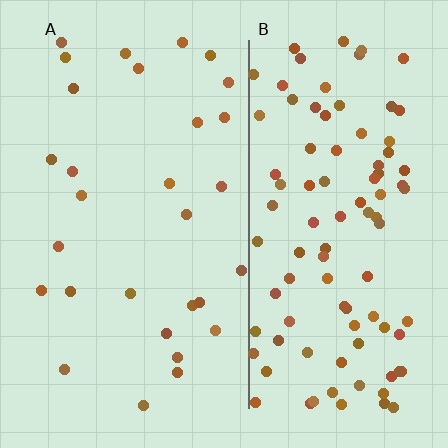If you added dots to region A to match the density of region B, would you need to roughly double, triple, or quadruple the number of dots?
Approximately triple.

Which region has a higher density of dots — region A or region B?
B (the right).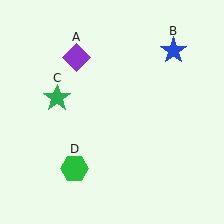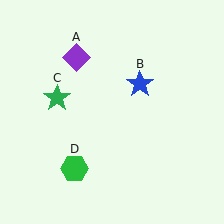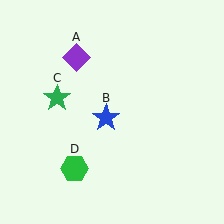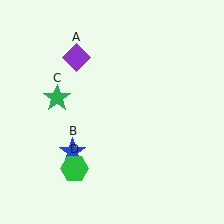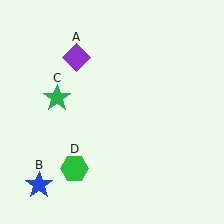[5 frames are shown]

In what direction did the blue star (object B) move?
The blue star (object B) moved down and to the left.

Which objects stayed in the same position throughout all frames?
Purple diamond (object A) and green star (object C) and green hexagon (object D) remained stationary.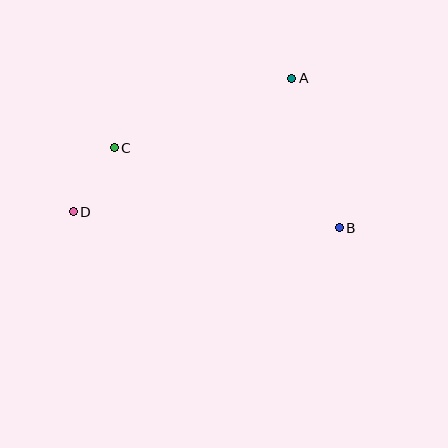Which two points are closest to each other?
Points C and D are closest to each other.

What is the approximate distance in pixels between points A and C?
The distance between A and C is approximately 191 pixels.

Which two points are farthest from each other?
Points B and D are farthest from each other.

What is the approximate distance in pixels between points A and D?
The distance between A and D is approximately 256 pixels.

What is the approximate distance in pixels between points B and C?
The distance between B and C is approximately 238 pixels.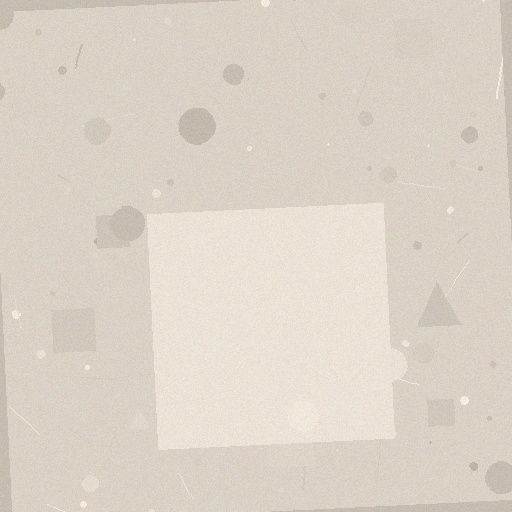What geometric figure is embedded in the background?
A square is embedded in the background.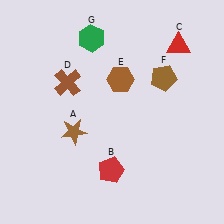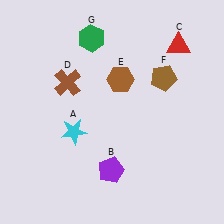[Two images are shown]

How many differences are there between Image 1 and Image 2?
There are 2 differences between the two images.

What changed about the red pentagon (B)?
In Image 1, B is red. In Image 2, it changed to purple.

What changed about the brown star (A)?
In Image 1, A is brown. In Image 2, it changed to cyan.